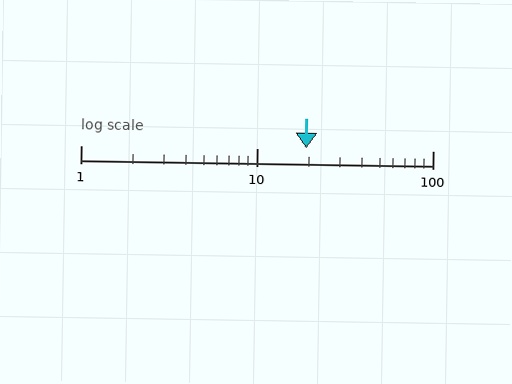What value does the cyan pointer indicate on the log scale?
The pointer indicates approximately 19.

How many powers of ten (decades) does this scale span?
The scale spans 2 decades, from 1 to 100.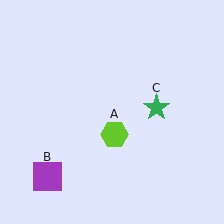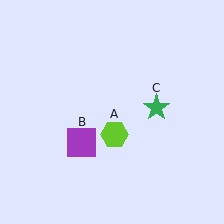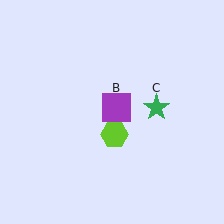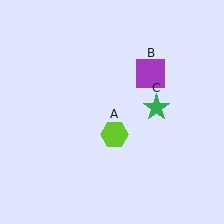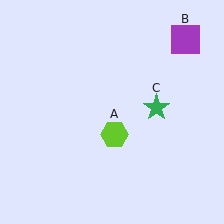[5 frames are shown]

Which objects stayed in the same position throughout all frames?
Lime hexagon (object A) and green star (object C) remained stationary.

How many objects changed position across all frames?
1 object changed position: purple square (object B).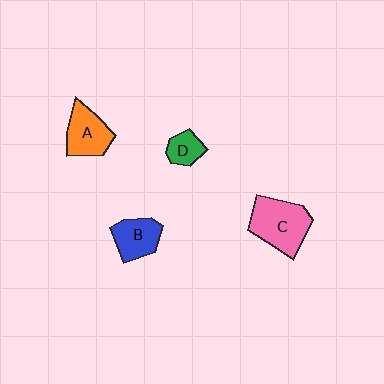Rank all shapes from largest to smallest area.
From largest to smallest: C (pink), A (orange), B (blue), D (green).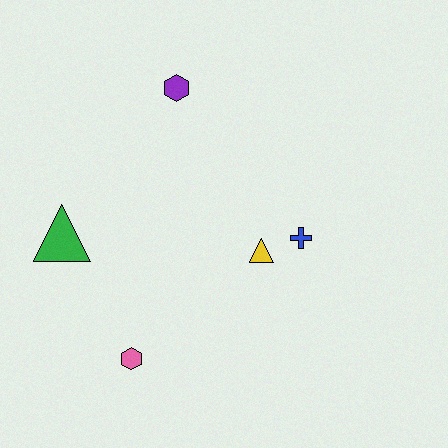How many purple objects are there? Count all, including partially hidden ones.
There is 1 purple object.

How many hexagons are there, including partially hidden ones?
There are 2 hexagons.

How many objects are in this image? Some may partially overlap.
There are 5 objects.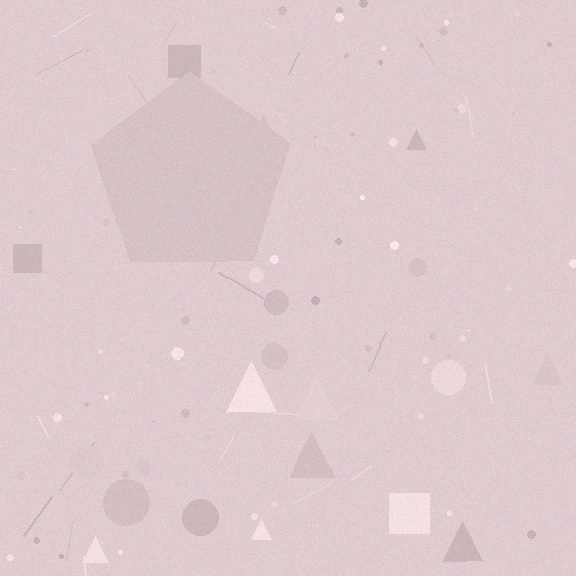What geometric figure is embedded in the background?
A pentagon is embedded in the background.